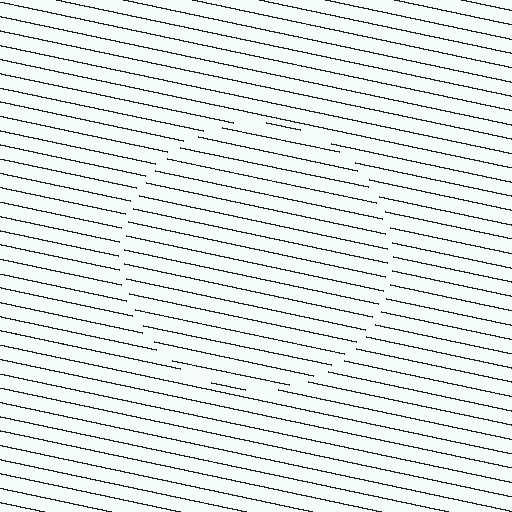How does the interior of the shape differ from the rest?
The interior of the shape contains the same grating, shifted by half a period — the contour is defined by the phase discontinuity where line-ends from the inner and outer gratings abut.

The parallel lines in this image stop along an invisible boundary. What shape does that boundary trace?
An illusory circle. The interior of the shape contains the same grating, shifted by half a period — the contour is defined by the phase discontinuity where line-ends from the inner and outer gratings abut.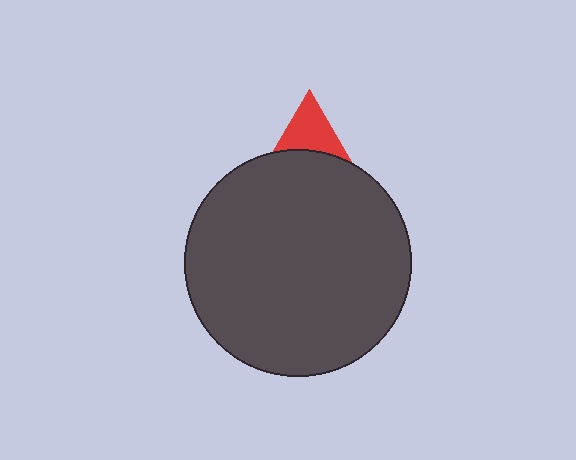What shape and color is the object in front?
The object in front is a dark gray circle.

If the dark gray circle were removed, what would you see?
You would see the complete red triangle.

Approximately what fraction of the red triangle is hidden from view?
Roughly 70% of the red triangle is hidden behind the dark gray circle.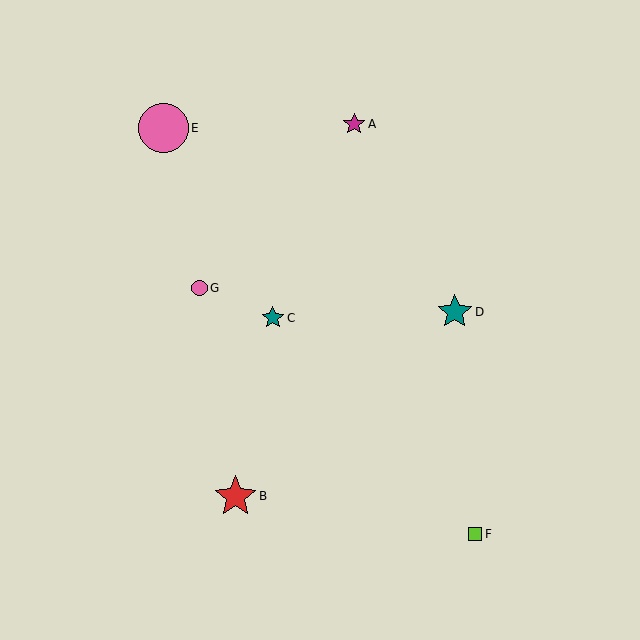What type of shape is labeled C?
Shape C is a teal star.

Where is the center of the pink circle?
The center of the pink circle is at (163, 128).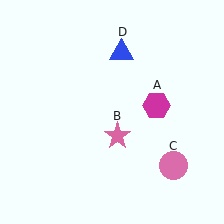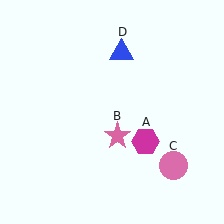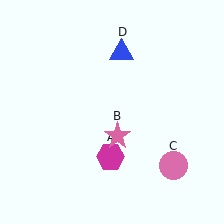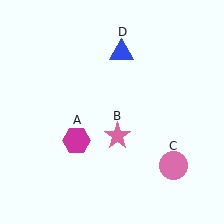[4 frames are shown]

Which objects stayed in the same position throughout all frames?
Pink star (object B) and pink circle (object C) and blue triangle (object D) remained stationary.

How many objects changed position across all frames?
1 object changed position: magenta hexagon (object A).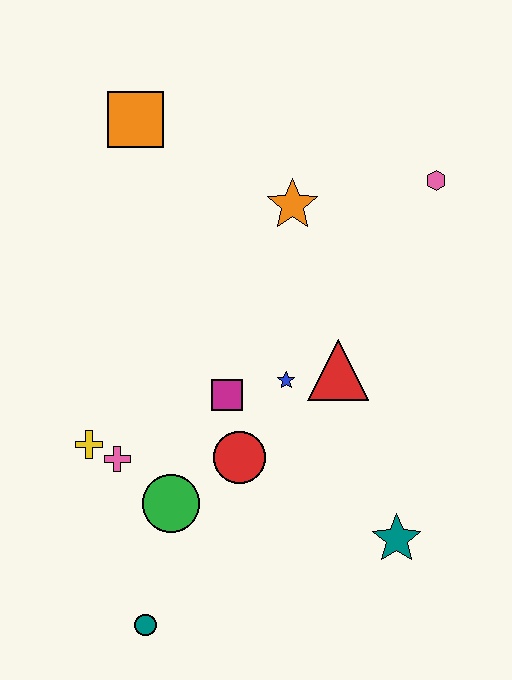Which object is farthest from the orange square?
The teal circle is farthest from the orange square.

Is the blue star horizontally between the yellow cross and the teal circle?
No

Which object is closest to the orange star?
The pink hexagon is closest to the orange star.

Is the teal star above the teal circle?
Yes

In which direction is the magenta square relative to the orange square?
The magenta square is below the orange square.